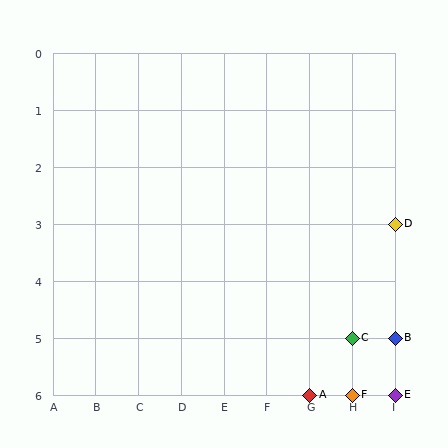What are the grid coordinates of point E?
Point E is at grid coordinates (I, 6).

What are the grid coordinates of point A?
Point A is at grid coordinates (G, 6).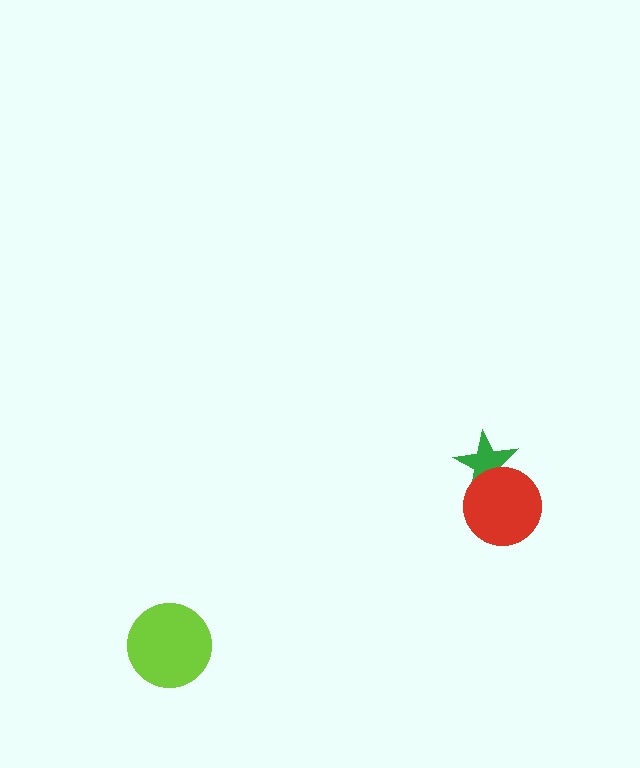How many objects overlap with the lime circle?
0 objects overlap with the lime circle.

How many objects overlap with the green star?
1 object overlaps with the green star.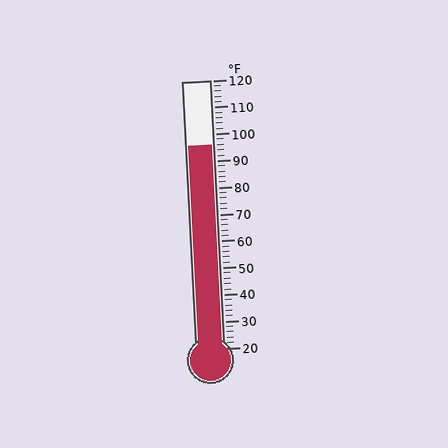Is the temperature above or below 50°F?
The temperature is above 50°F.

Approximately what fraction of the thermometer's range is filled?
The thermometer is filled to approximately 75% of its range.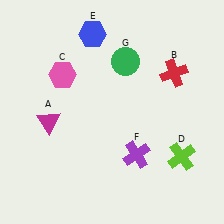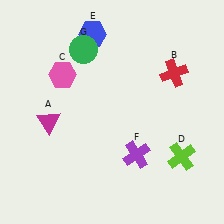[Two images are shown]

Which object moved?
The green circle (G) moved left.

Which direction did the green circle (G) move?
The green circle (G) moved left.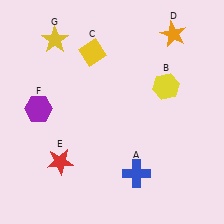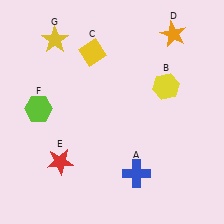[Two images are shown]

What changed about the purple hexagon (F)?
In Image 1, F is purple. In Image 2, it changed to lime.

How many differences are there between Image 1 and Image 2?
There is 1 difference between the two images.